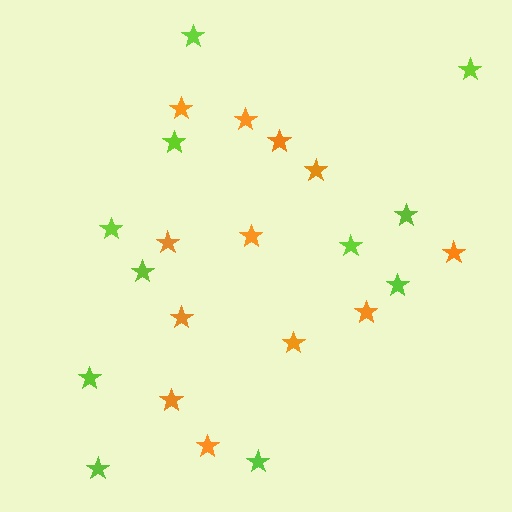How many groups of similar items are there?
There are 2 groups: one group of orange stars (12) and one group of lime stars (11).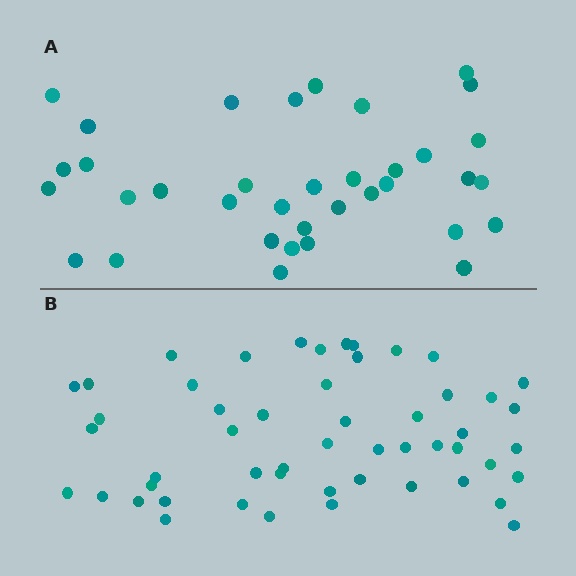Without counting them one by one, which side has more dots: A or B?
Region B (the bottom region) has more dots.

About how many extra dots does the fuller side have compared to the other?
Region B has approximately 15 more dots than region A.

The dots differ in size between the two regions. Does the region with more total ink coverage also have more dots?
No. Region A has more total ink coverage because its dots are larger, but region B actually contains more individual dots. Total area can be misleading — the number of items is what matters here.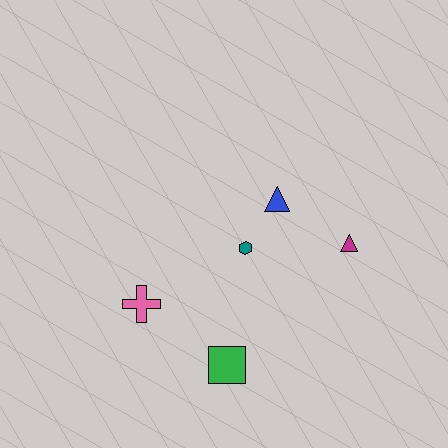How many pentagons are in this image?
There are no pentagons.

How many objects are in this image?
There are 5 objects.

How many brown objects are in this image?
There are no brown objects.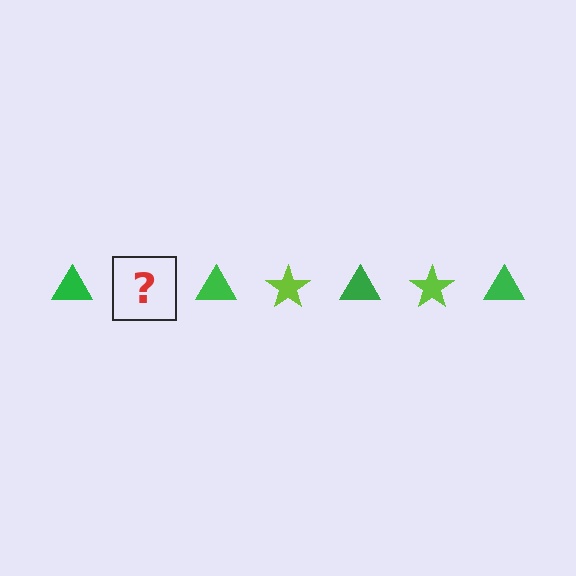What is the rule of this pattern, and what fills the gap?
The rule is that the pattern alternates between green triangle and lime star. The gap should be filled with a lime star.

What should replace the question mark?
The question mark should be replaced with a lime star.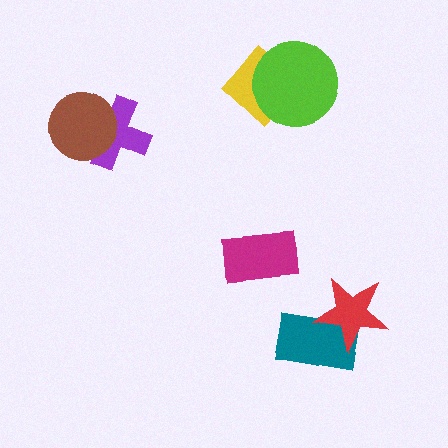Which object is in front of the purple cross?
The brown circle is in front of the purple cross.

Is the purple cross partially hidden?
Yes, it is partially covered by another shape.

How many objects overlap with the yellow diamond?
1 object overlaps with the yellow diamond.